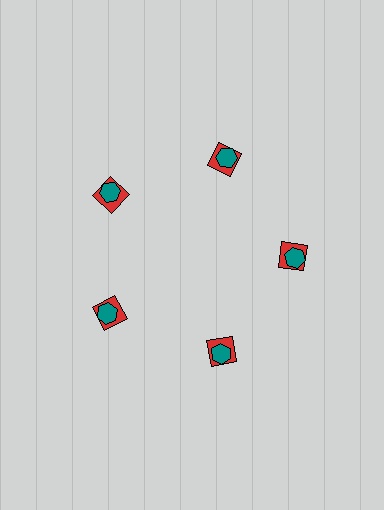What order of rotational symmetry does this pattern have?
This pattern has 5-fold rotational symmetry.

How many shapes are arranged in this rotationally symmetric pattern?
There are 10 shapes, arranged in 5 groups of 2.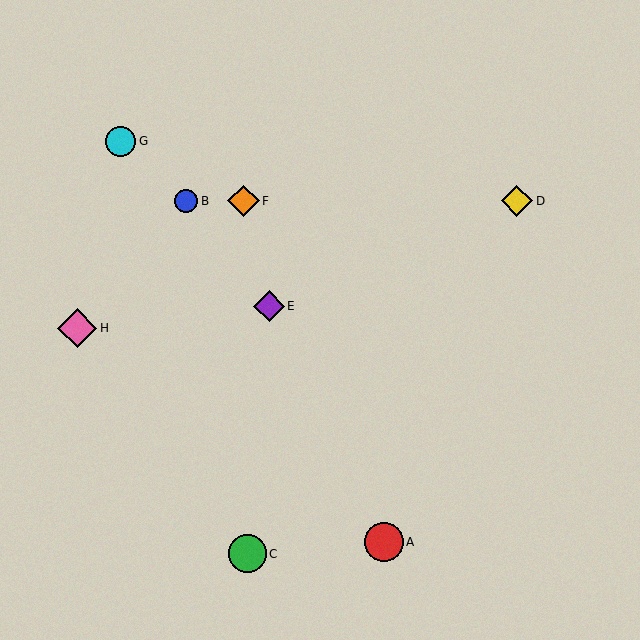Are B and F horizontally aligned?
Yes, both are at y≈201.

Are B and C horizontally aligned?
No, B is at y≈201 and C is at y≈554.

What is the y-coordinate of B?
Object B is at y≈201.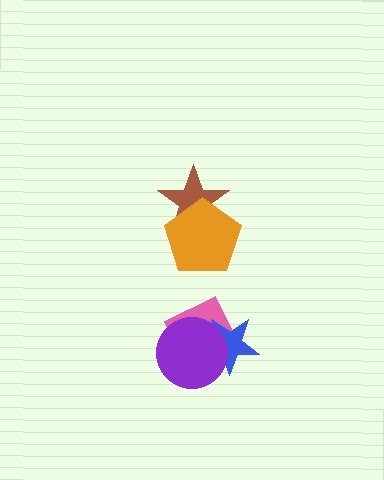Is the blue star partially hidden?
Yes, it is partially covered by another shape.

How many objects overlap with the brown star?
1 object overlaps with the brown star.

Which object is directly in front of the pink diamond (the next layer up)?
The blue star is directly in front of the pink diamond.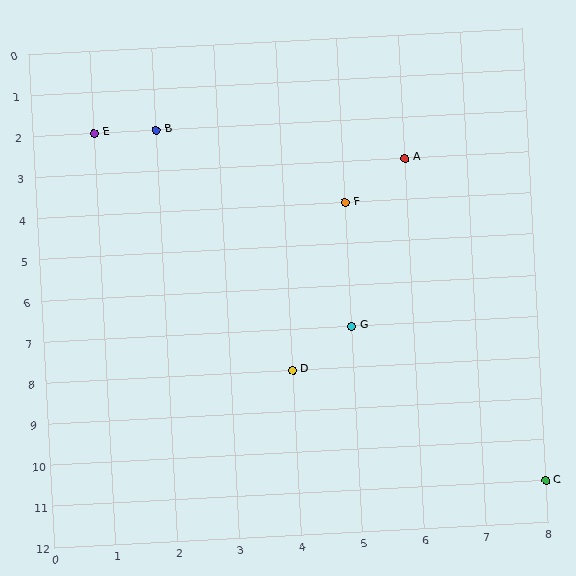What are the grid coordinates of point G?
Point G is at grid coordinates (5, 7).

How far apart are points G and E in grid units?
Points G and E are 4 columns and 5 rows apart (about 6.4 grid units diagonally).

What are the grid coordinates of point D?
Point D is at grid coordinates (4, 8).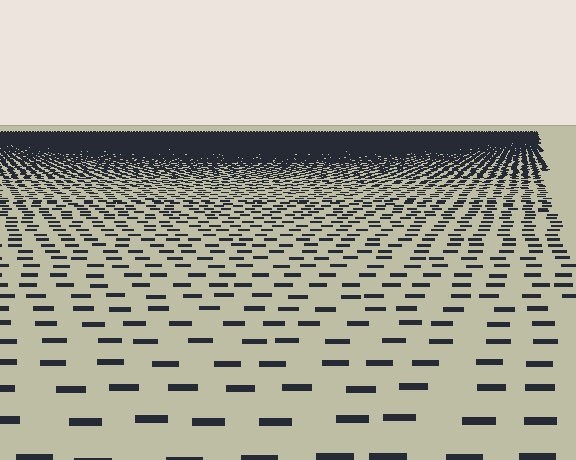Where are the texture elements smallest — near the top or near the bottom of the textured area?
Near the top.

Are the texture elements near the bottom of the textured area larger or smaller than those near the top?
Larger. Near the bottom, elements are closer to the viewer and appear at a bigger on-screen size.